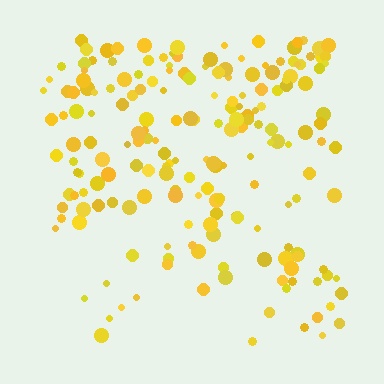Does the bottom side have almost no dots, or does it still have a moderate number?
Still a moderate number, just noticeably fewer than the top.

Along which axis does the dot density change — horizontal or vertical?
Vertical.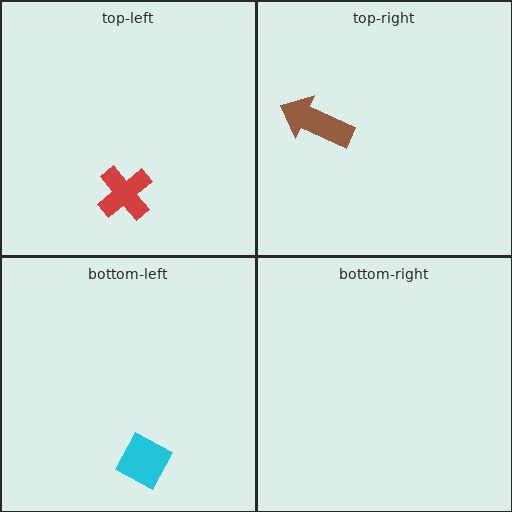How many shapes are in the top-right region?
1.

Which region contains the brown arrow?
The top-right region.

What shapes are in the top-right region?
The brown arrow.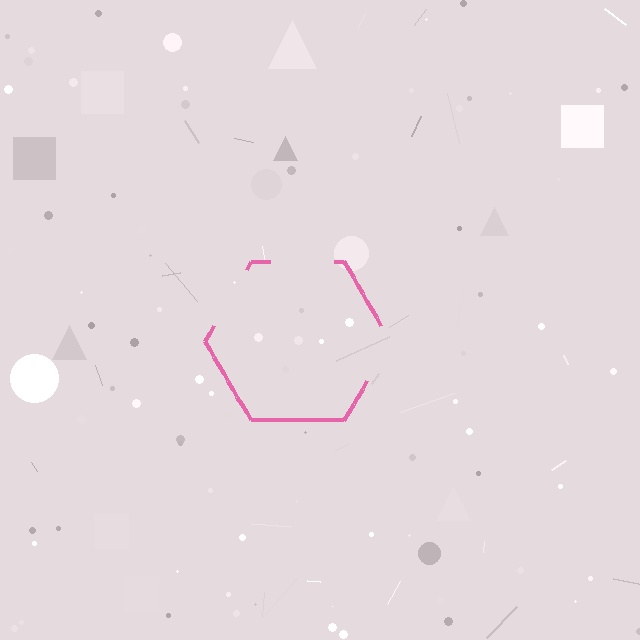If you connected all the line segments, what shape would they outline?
They would outline a hexagon.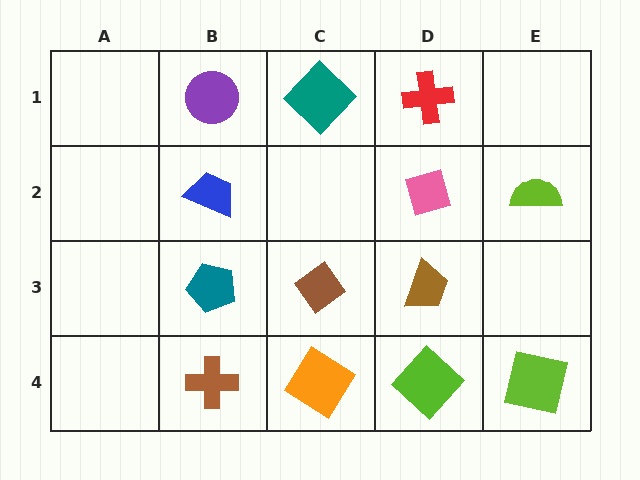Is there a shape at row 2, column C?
No, that cell is empty.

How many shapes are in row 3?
3 shapes.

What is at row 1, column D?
A red cross.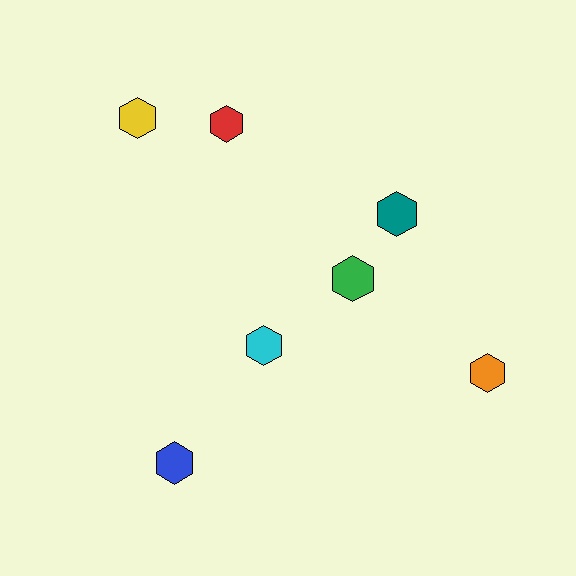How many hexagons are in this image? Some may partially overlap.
There are 7 hexagons.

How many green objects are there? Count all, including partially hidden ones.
There is 1 green object.